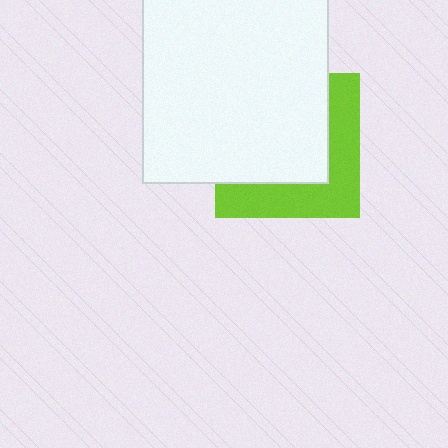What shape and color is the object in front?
The object in front is a white square.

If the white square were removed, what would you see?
You would see the complete lime square.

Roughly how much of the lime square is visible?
A small part of it is visible (roughly 40%).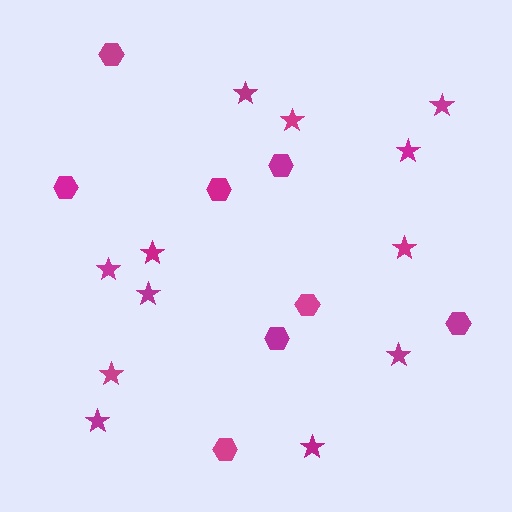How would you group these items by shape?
There are 2 groups: one group of stars (12) and one group of hexagons (8).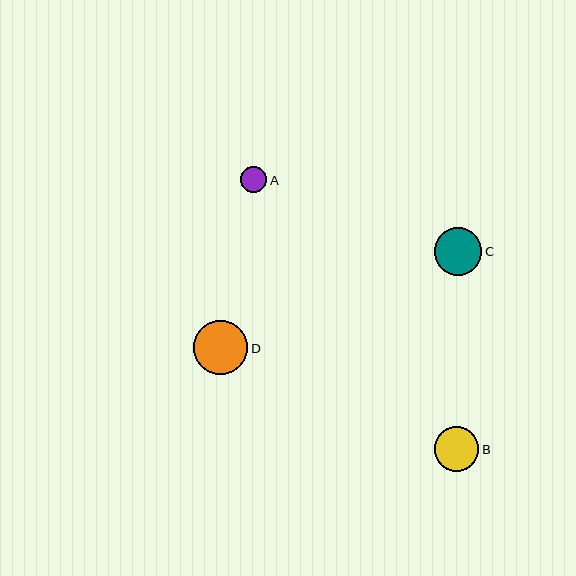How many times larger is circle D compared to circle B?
Circle D is approximately 1.2 times the size of circle B.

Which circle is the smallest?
Circle A is the smallest with a size of approximately 26 pixels.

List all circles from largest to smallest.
From largest to smallest: D, C, B, A.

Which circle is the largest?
Circle D is the largest with a size of approximately 54 pixels.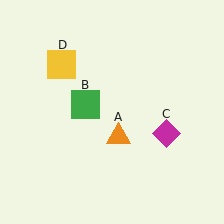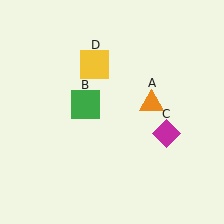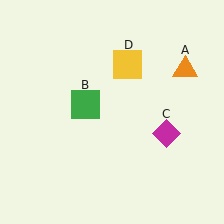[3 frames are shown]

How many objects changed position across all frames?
2 objects changed position: orange triangle (object A), yellow square (object D).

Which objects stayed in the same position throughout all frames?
Green square (object B) and magenta diamond (object C) remained stationary.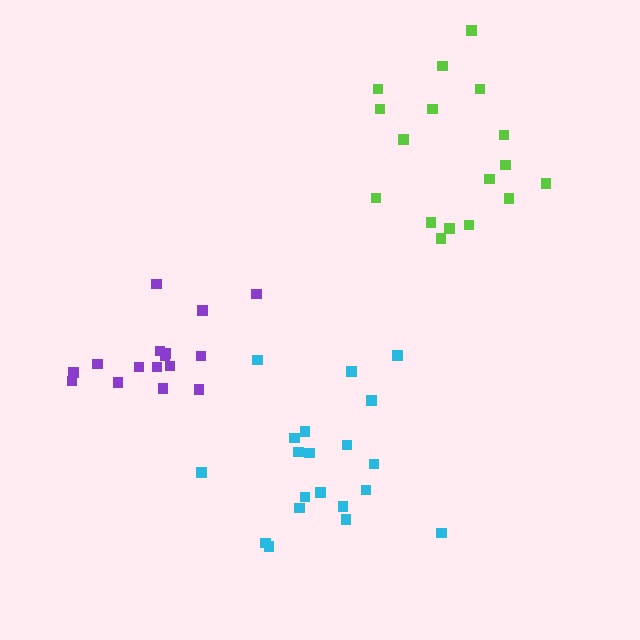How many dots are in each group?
Group 1: 17 dots, Group 2: 20 dots, Group 3: 16 dots (53 total).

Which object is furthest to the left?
The purple cluster is leftmost.